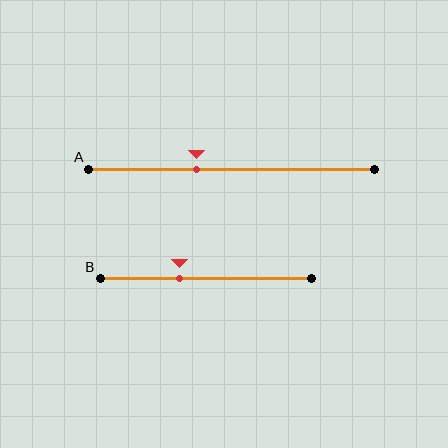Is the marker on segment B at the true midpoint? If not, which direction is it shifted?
No, the marker on segment B is shifted to the left by about 12% of the segment length.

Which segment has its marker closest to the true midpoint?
Segment A has its marker closest to the true midpoint.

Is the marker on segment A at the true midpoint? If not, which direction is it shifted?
No, the marker on segment A is shifted to the left by about 12% of the segment length.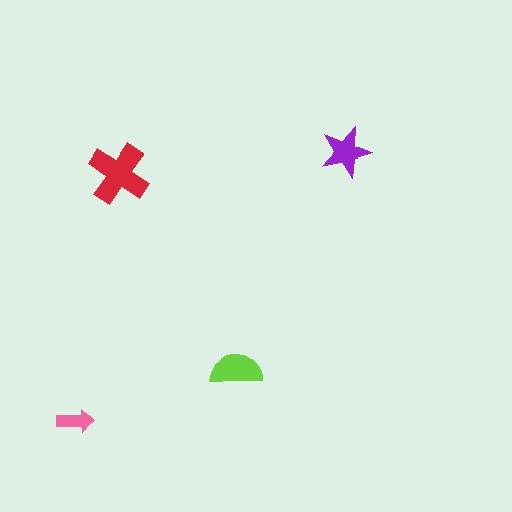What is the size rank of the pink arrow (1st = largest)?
4th.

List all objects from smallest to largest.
The pink arrow, the purple star, the lime semicircle, the red cross.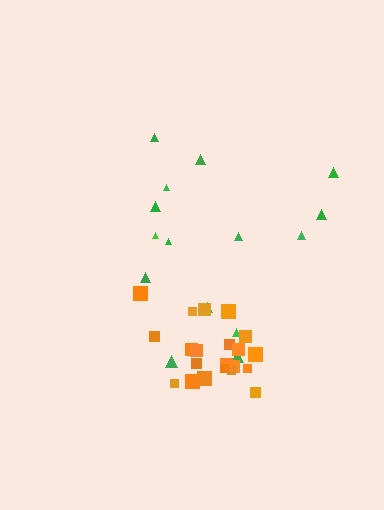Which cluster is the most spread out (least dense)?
Green.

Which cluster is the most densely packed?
Orange.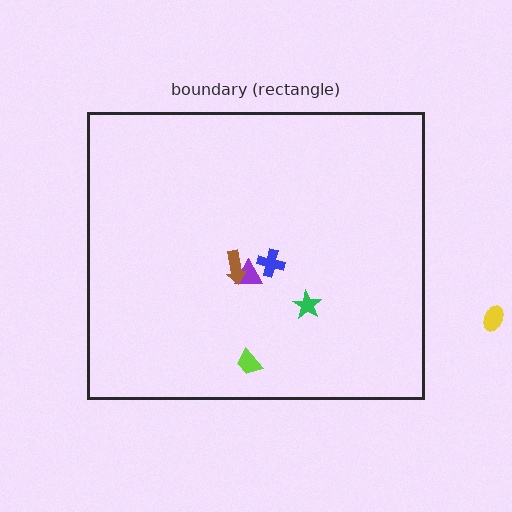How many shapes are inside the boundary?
5 inside, 1 outside.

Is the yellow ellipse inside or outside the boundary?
Outside.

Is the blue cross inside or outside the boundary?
Inside.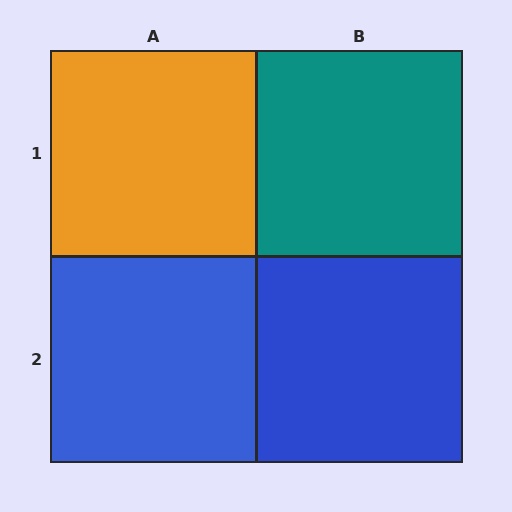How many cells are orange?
1 cell is orange.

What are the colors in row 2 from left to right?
Blue, blue.